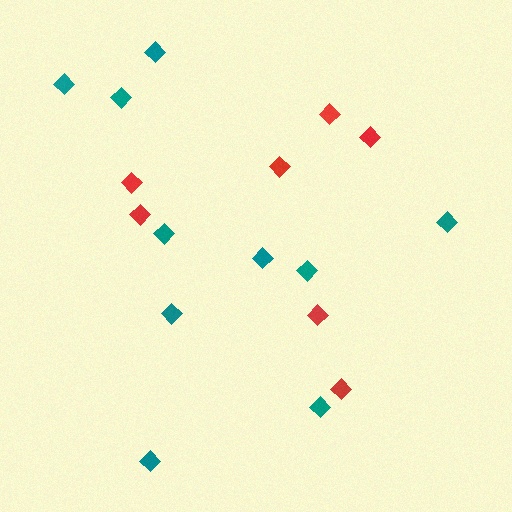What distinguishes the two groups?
There are 2 groups: one group of red diamonds (7) and one group of teal diamonds (10).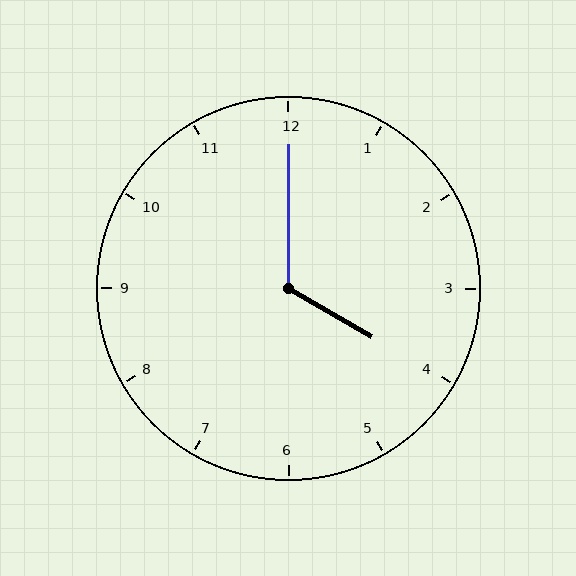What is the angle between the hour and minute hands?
Approximately 120 degrees.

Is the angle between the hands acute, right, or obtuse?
It is obtuse.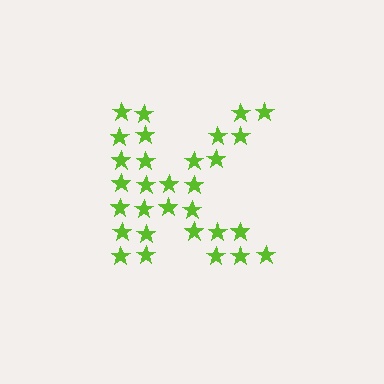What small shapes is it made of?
It is made of small stars.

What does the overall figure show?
The overall figure shows the letter K.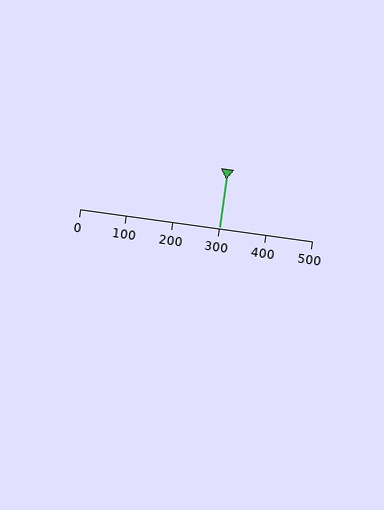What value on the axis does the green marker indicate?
The marker indicates approximately 300.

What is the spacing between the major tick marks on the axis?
The major ticks are spaced 100 apart.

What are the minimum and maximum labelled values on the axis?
The axis runs from 0 to 500.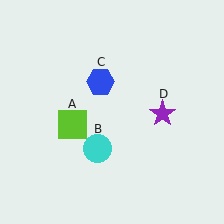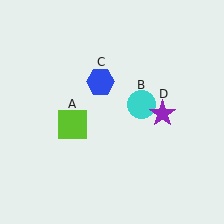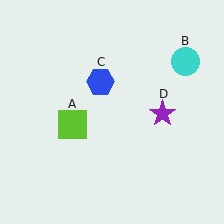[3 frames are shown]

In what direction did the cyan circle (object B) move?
The cyan circle (object B) moved up and to the right.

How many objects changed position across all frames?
1 object changed position: cyan circle (object B).